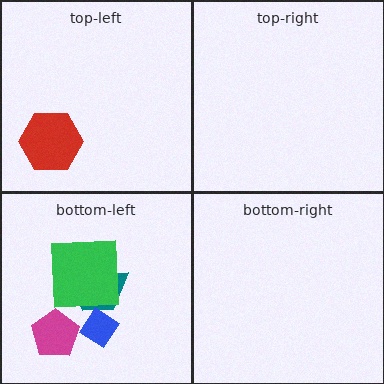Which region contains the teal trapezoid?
The bottom-left region.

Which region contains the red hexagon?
The top-left region.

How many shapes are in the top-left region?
1.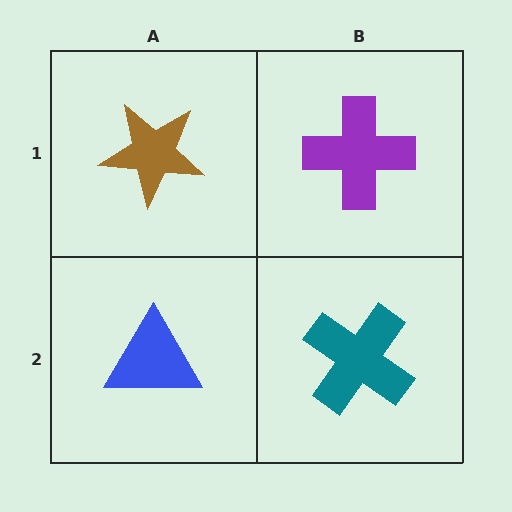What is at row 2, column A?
A blue triangle.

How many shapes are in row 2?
2 shapes.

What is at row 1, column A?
A brown star.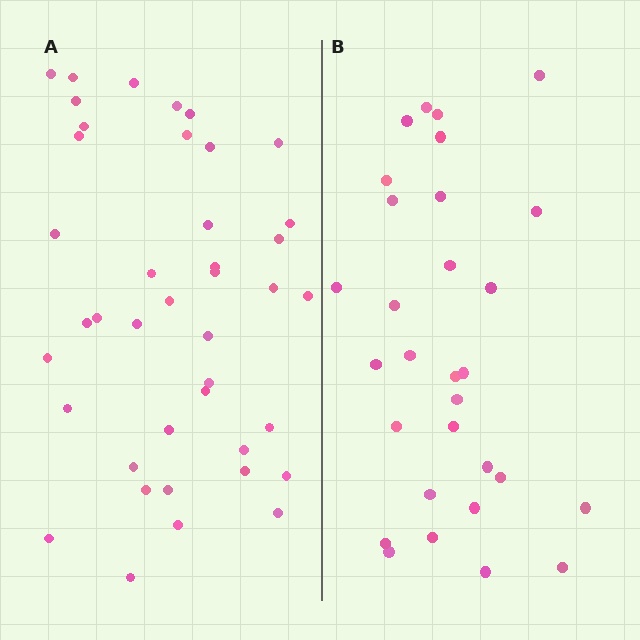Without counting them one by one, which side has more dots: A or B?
Region A (the left region) has more dots.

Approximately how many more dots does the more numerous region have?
Region A has roughly 12 or so more dots than region B.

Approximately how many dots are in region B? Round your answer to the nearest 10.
About 30 dots.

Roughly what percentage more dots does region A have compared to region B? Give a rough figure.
About 35% more.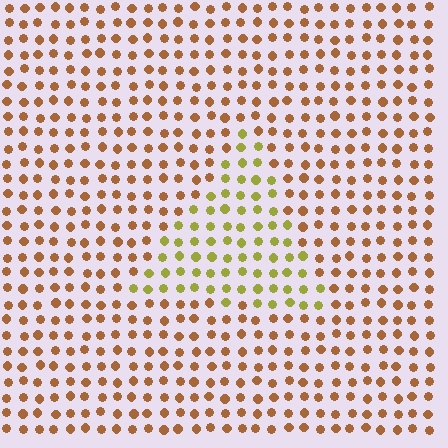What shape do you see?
I see a triangle.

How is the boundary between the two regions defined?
The boundary is defined purely by a slight shift in hue (about 43 degrees). Spacing, size, and orientation are identical on both sides.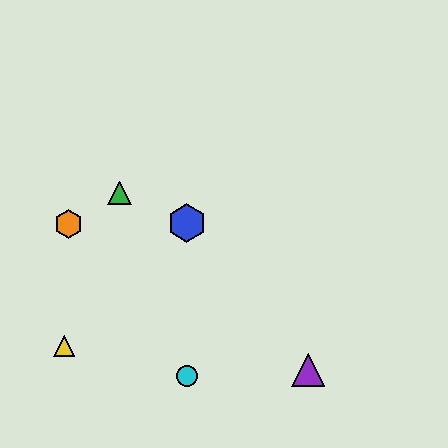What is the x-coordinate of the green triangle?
The green triangle is at x≈119.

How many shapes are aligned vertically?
3 shapes (the red hexagon, the blue hexagon, the cyan circle) are aligned vertically.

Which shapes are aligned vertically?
The red hexagon, the blue hexagon, the cyan circle are aligned vertically.